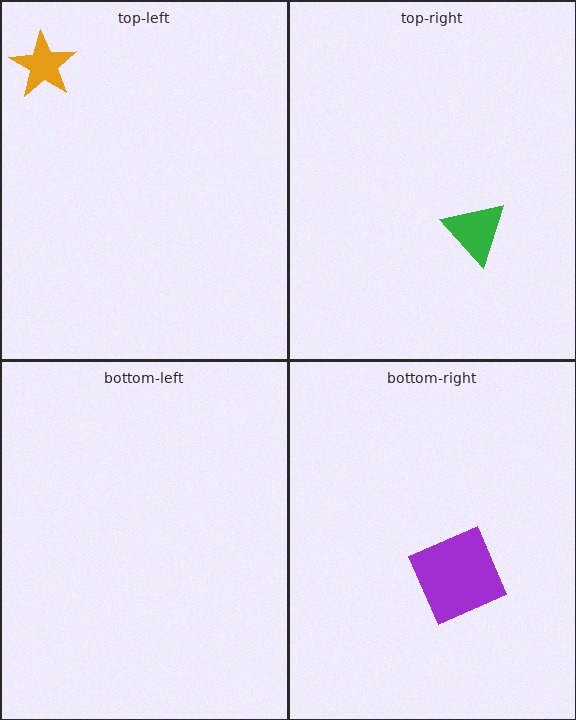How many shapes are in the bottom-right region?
1.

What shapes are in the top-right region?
The green triangle.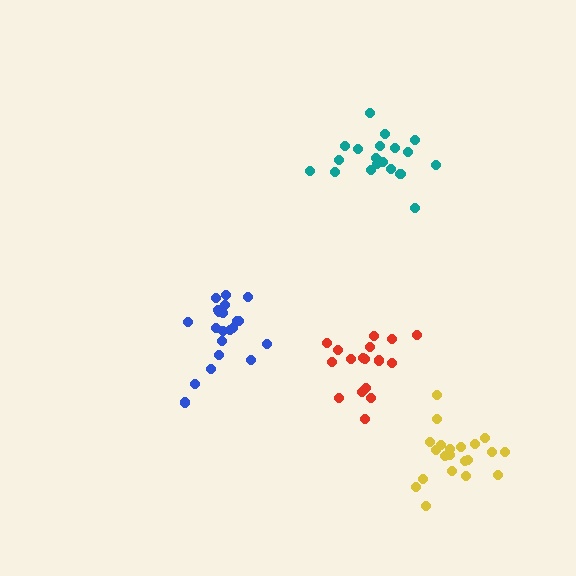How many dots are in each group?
Group 1: 17 dots, Group 2: 20 dots, Group 3: 21 dots, Group 4: 21 dots (79 total).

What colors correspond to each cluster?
The clusters are colored: red, teal, blue, yellow.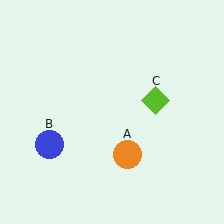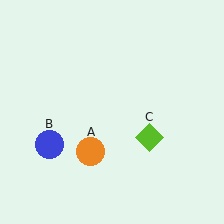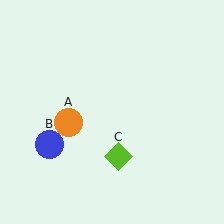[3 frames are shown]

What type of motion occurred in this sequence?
The orange circle (object A), lime diamond (object C) rotated clockwise around the center of the scene.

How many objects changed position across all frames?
2 objects changed position: orange circle (object A), lime diamond (object C).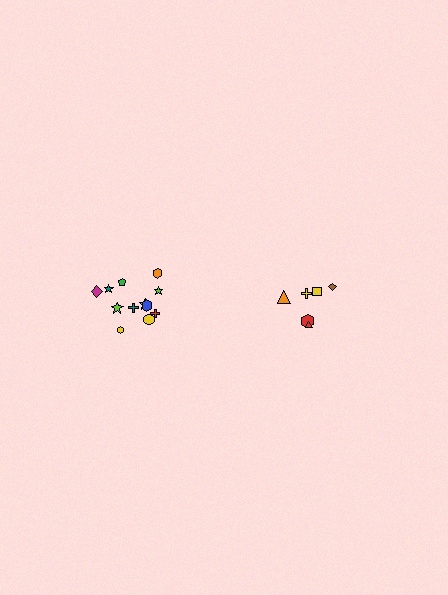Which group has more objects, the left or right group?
The left group.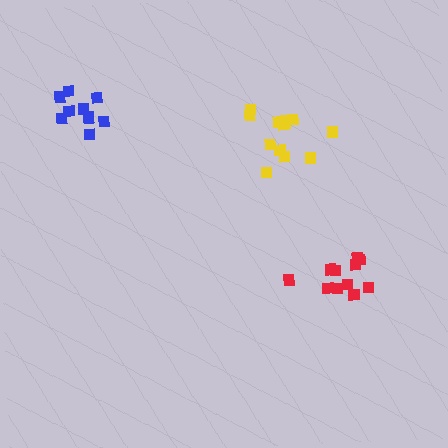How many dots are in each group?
Group 1: 14 dots, Group 2: 10 dots, Group 3: 11 dots (35 total).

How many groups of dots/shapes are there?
There are 3 groups.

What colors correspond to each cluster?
The clusters are colored: yellow, blue, red.